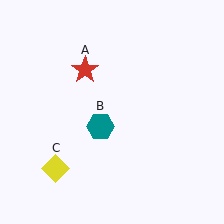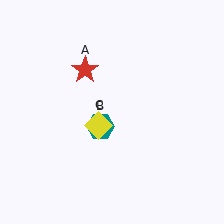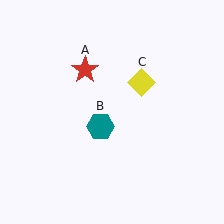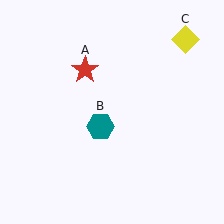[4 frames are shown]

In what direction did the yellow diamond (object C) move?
The yellow diamond (object C) moved up and to the right.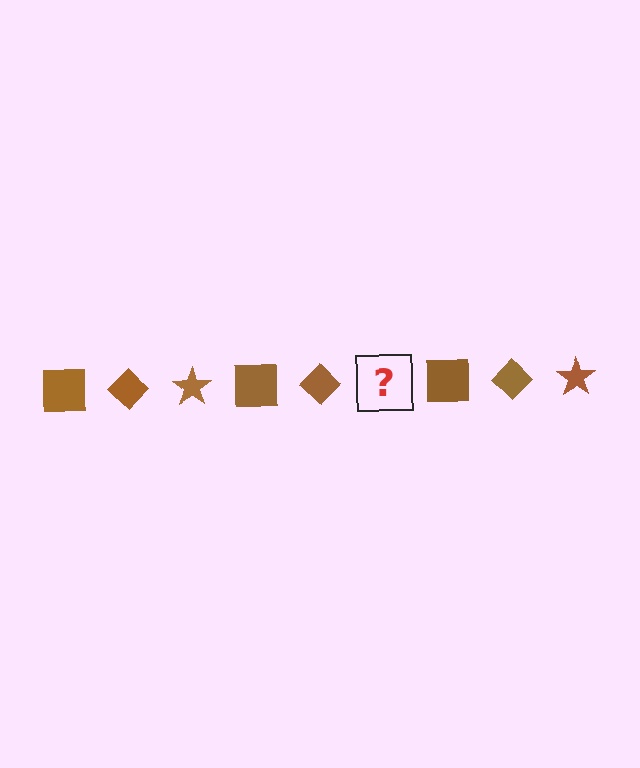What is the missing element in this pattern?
The missing element is a brown star.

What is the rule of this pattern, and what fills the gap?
The rule is that the pattern cycles through square, diamond, star shapes in brown. The gap should be filled with a brown star.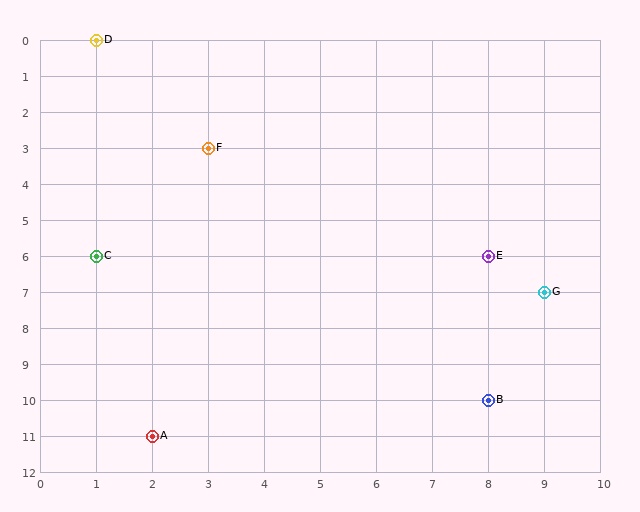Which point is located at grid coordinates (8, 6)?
Point E is at (8, 6).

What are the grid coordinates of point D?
Point D is at grid coordinates (1, 0).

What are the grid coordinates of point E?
Point E is at grid coordinates (8, 6).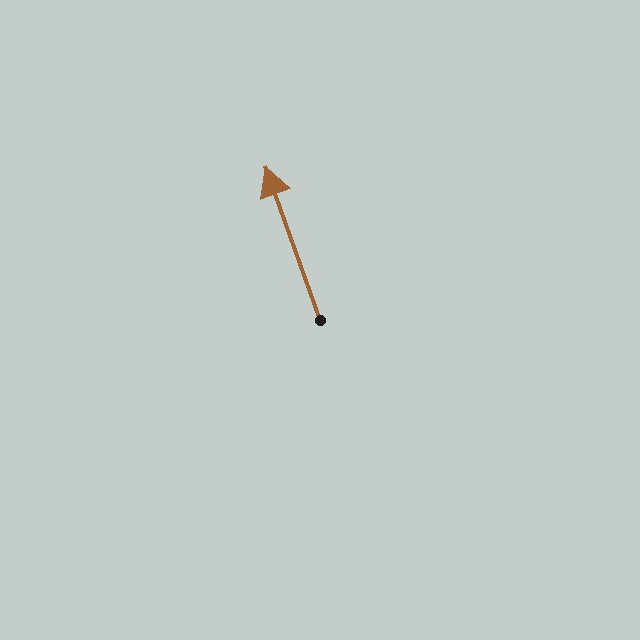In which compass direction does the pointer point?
North.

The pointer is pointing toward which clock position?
Roughly 11 o'clock.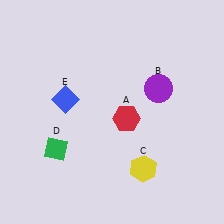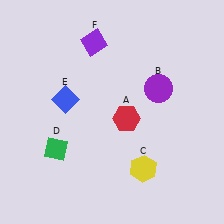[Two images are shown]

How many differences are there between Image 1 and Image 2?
There is 1 difference between the two images.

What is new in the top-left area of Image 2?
A purple diamond (F) was added in the top-left area of Image 2.